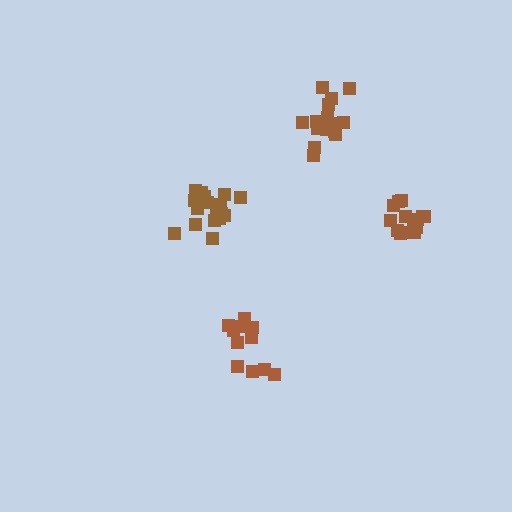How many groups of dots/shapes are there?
There are 4 groups.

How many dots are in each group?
Group 1: 14 dots, Group 2: 17 dots, Group 3: 12 dots, Group 4: 17 dots (60 total).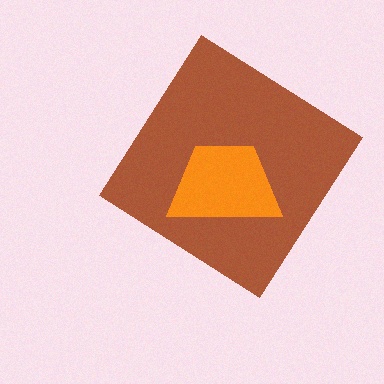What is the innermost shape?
The orange trapezoid.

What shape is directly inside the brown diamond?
The orange trapezoid.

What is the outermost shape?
The brown diamond.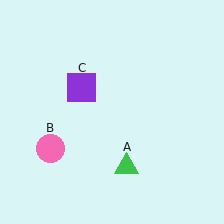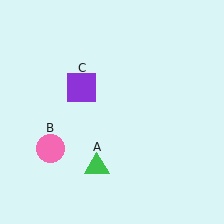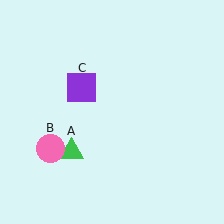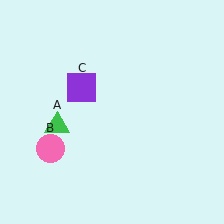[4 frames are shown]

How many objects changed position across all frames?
1 object changed position: green triangle (object A).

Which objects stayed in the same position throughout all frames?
Pink circle (object B) and purple square (object C) remained stationary.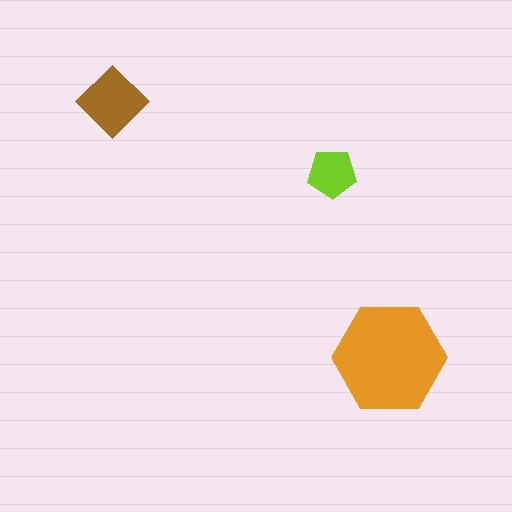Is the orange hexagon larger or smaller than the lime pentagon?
Larger.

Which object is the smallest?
The lime pentagon.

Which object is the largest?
The orange hexagon.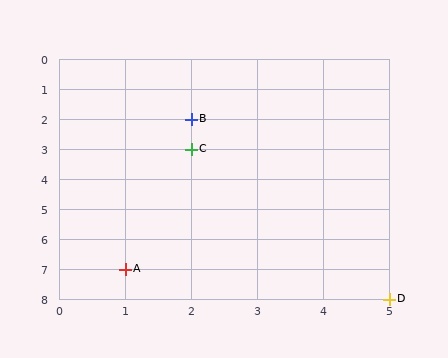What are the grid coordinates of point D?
Point D is at grid coordinates (5, 8).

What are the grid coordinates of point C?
Point C is at grid coordinates (2, 3).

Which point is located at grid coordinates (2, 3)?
Point C is at (2, 3).